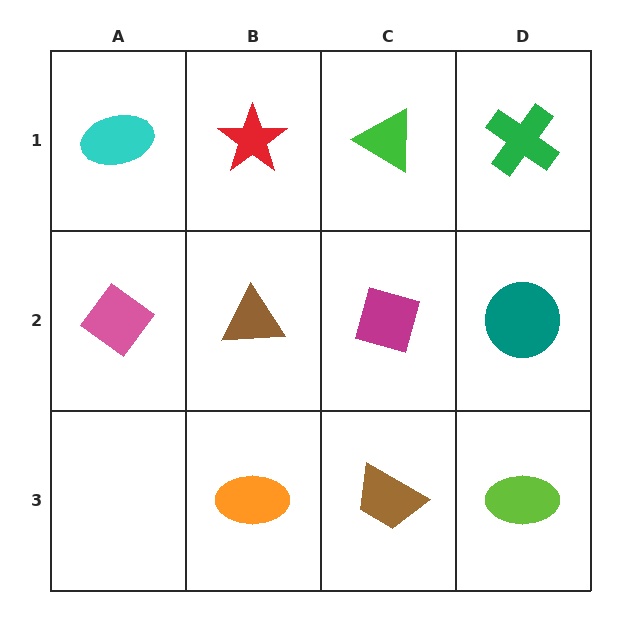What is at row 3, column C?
A brown trapezoid.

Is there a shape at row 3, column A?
No, that cell is empty.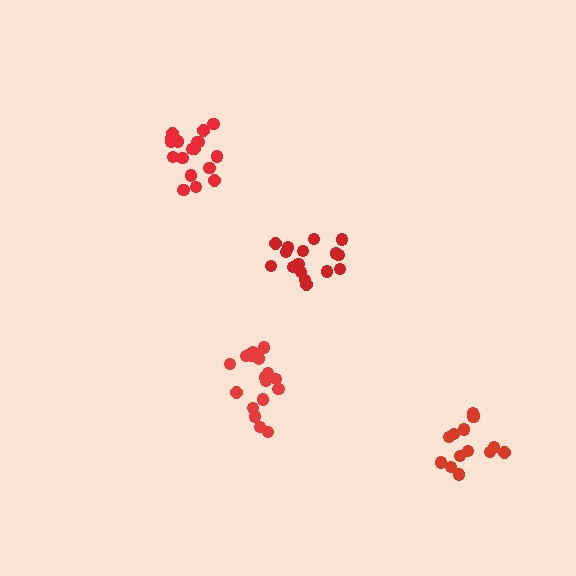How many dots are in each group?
Group 1: 14 dots, Group 2: 18 dots, Group 3: 17 dots, Group 4: 18 dots (67 total).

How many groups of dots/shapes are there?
There are 4 groups.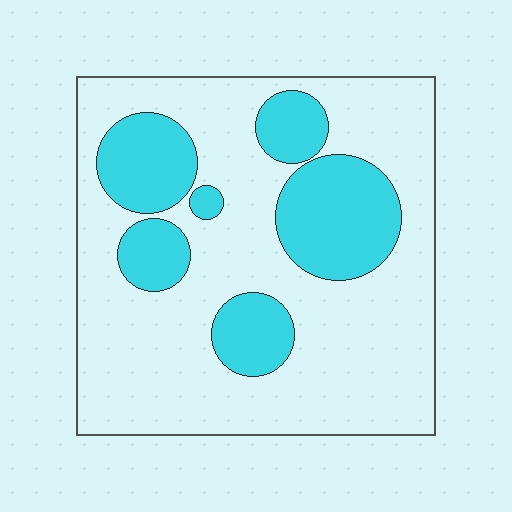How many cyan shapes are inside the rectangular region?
6.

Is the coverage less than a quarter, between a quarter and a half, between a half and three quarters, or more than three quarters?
Between a quarter and a half.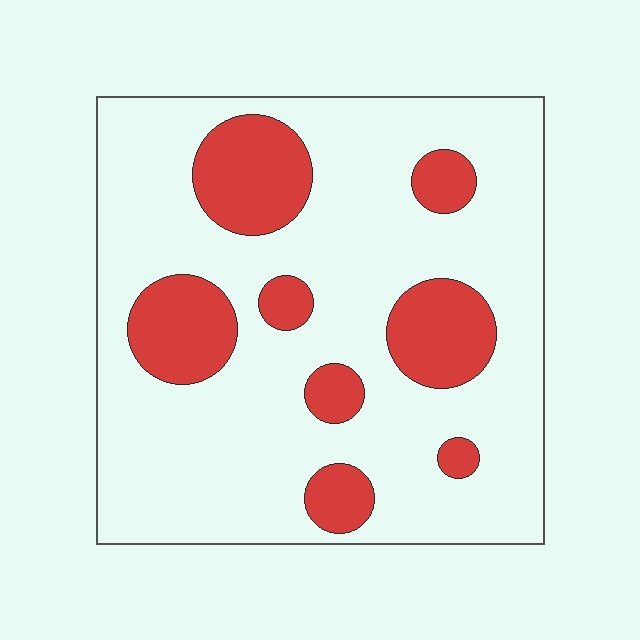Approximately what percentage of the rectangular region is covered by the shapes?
Approximately 20%.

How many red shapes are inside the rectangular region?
8.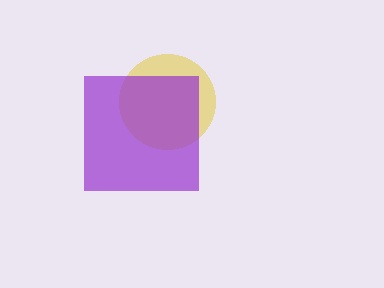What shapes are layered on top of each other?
The layered shapes are: a yellow circle, a purple square.